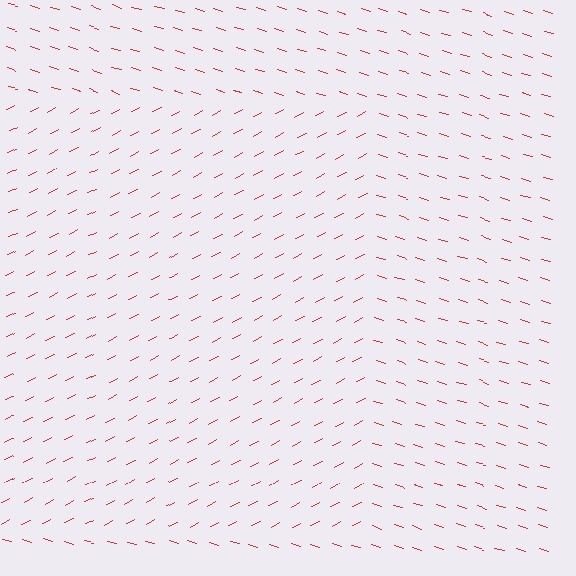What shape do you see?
I see a rectangle.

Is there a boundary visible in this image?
Yes, there is a texture boundary formed by a change in line orientation.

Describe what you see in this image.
The image is filled with small red line segments. A rectangle region in the image has lines oriented differently from the surrounding lines, creating a visible texture boundary.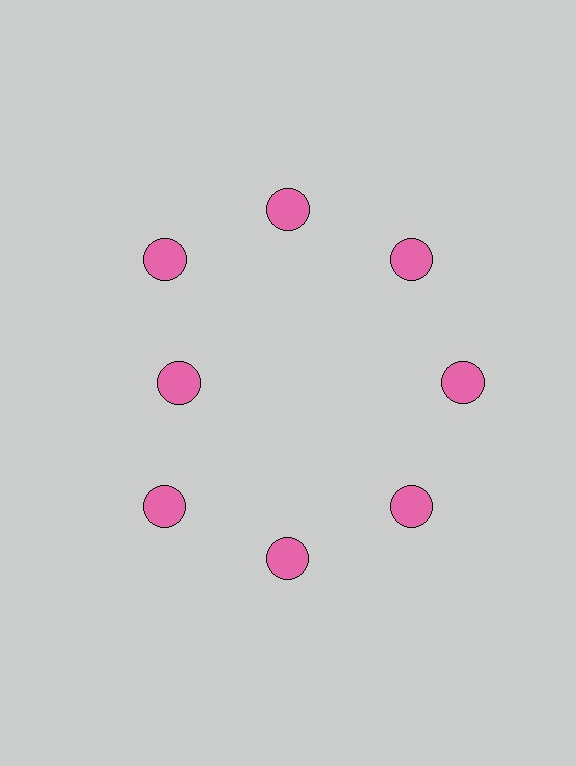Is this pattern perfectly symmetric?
No. The 8 pink circles are arranged in a ring, but one element near the 9 o'clock position is pulled inward toward the center, breaking the 8-fold rotational symmetry.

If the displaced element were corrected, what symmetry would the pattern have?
It would have 8-fold rotational symmetry — the pattern would map onto itself every 45 degrees.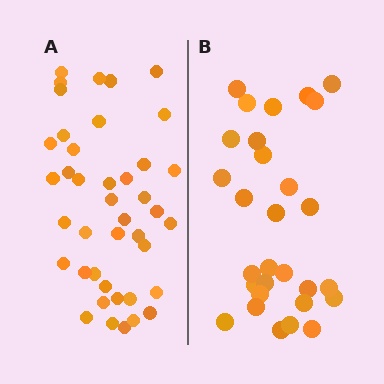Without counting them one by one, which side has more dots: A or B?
Region A (the left region) has more dots.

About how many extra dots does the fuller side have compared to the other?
Region A has roughly 12 or so more dots than region B.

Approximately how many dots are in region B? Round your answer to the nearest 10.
About 30 dots. (The exact count is 29, which rounds to 30.)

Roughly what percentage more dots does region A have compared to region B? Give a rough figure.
About 40% more.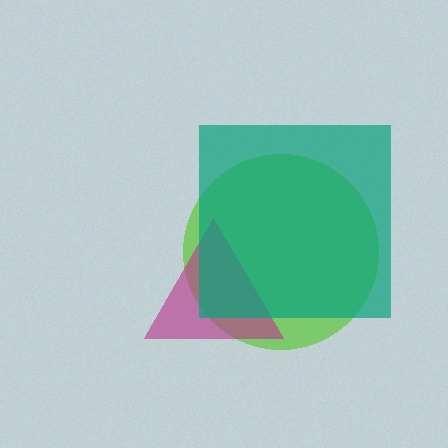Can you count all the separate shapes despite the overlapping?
Yes, there are 3 separate shapes.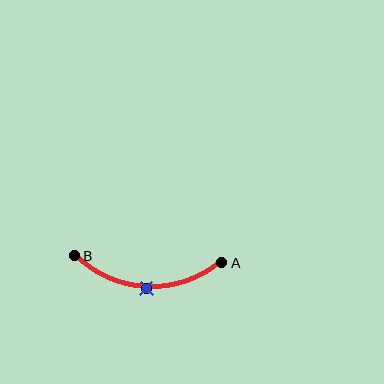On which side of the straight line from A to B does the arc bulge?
The arc bulges below the straight line connecting A and B.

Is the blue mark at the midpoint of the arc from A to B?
Yes. The blue mark lies on the arc at equal arc-length from both A and B — it is the arc midpoint.